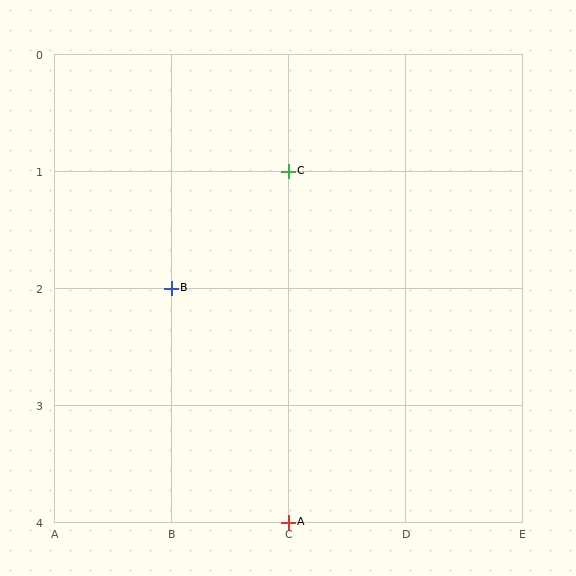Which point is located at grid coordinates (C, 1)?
Point C is at (C, 1).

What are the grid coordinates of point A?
Point A is at grid coordinates (C, 4).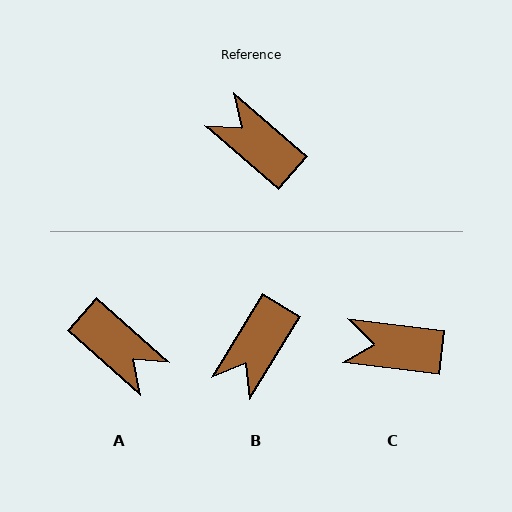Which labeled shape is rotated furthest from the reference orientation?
A, about 179 degrees away.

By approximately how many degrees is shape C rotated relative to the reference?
Approximately 34 degrees counter-clockwise.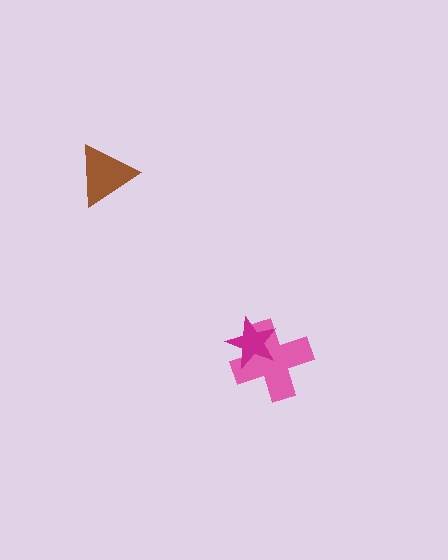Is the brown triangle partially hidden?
No, no other shape covers it.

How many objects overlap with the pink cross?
1 object overlaps with the pink cross.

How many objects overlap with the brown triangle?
0 objects overlap with the brown triangle.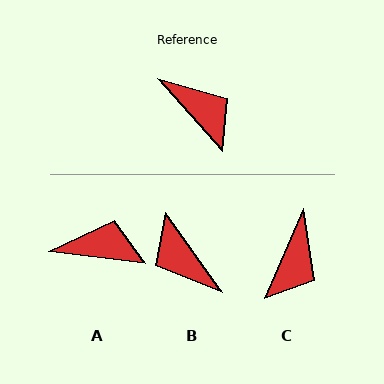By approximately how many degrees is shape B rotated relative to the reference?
Approximately 174 degrees counter-clockwise.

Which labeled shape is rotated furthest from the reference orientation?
B, about 174 degrees away.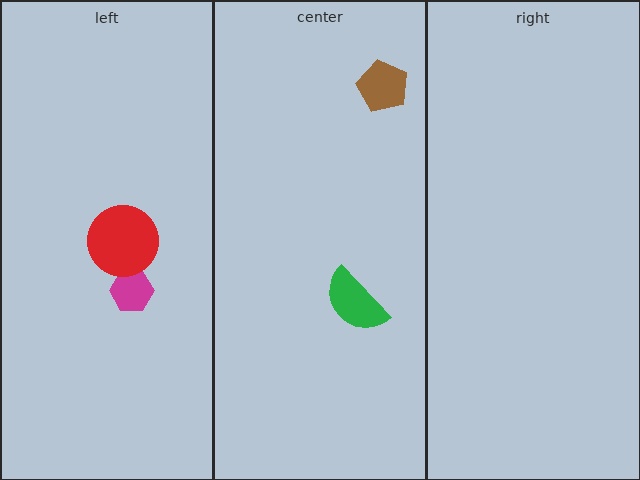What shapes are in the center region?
The green semicircle, the brown pentagon.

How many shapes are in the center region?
2.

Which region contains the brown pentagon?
The center region.